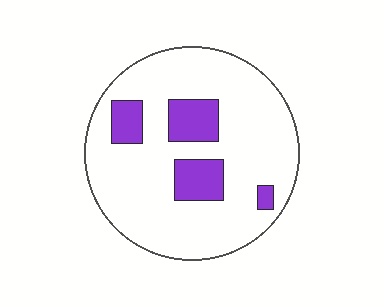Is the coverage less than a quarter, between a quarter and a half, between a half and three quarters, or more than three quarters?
Less than a quarter.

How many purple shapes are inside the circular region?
4.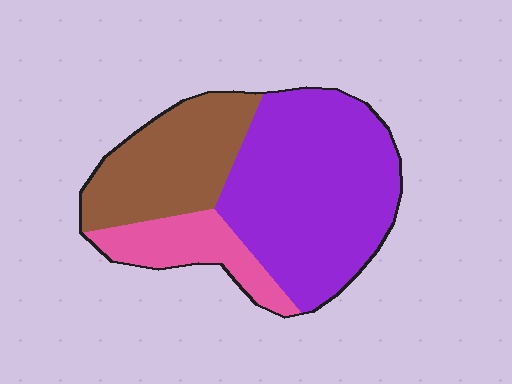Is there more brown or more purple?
Purple.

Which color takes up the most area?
Purple, at roughly 55%.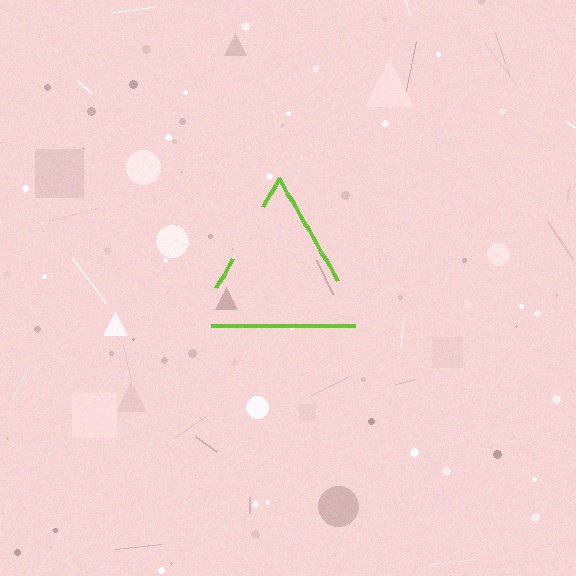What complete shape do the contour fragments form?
The contour fragments form a triangle.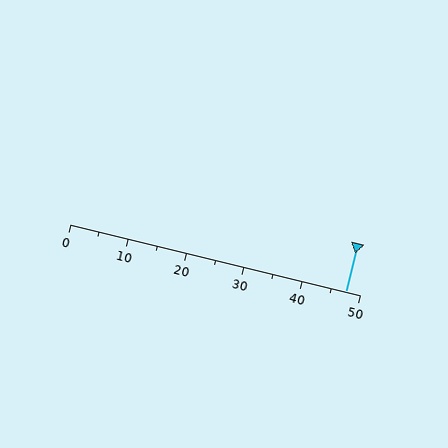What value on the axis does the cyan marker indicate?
The marker indicates approximately 47.5.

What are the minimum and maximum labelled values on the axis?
The axis runs from 0 to 50.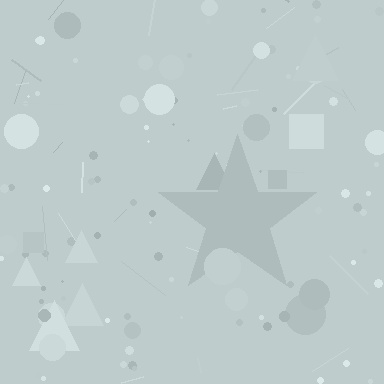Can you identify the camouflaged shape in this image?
The camouflaged shape is a star.